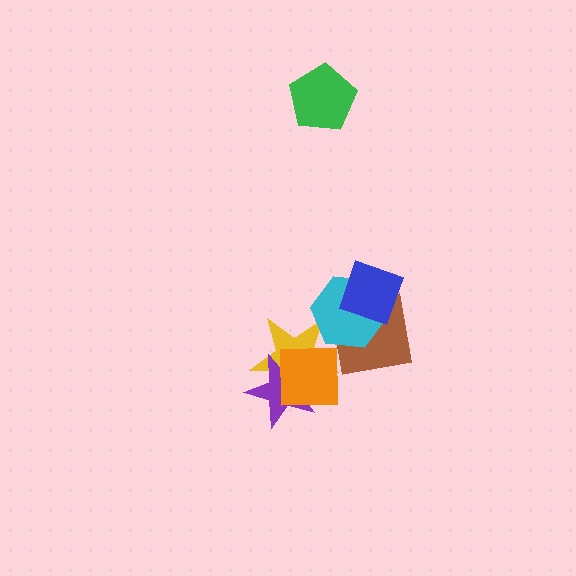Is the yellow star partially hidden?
Yes, it is partially covered by another shape.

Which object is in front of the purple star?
The orange square is in front of the purple star.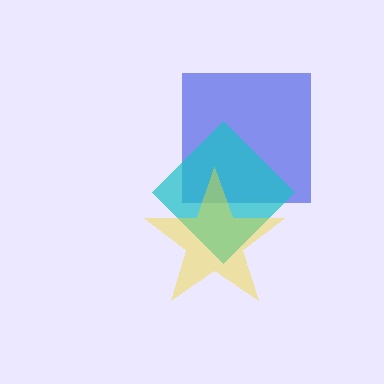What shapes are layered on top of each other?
The layered shapes are: a blue square, a cyan diamond, a yellow star.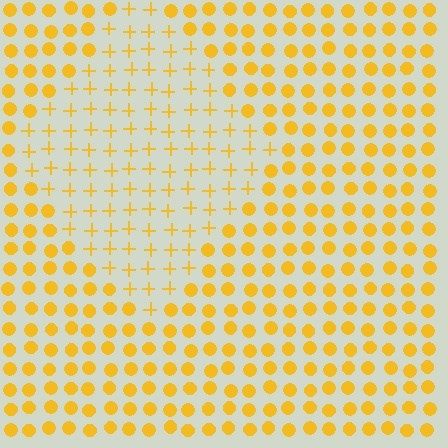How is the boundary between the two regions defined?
The boundary is defined by a change in element shape: plus signs inside vs. circles outside. All elements share the same color and spacing.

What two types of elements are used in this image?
The image uses plus signs inside the diamond region and circles outside it.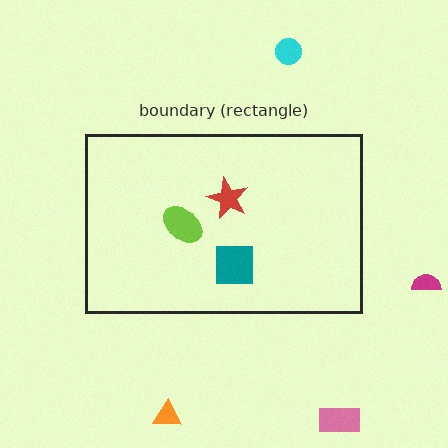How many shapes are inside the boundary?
3 inside, 4 outside.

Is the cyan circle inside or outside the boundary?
Outside.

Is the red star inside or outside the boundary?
Inside.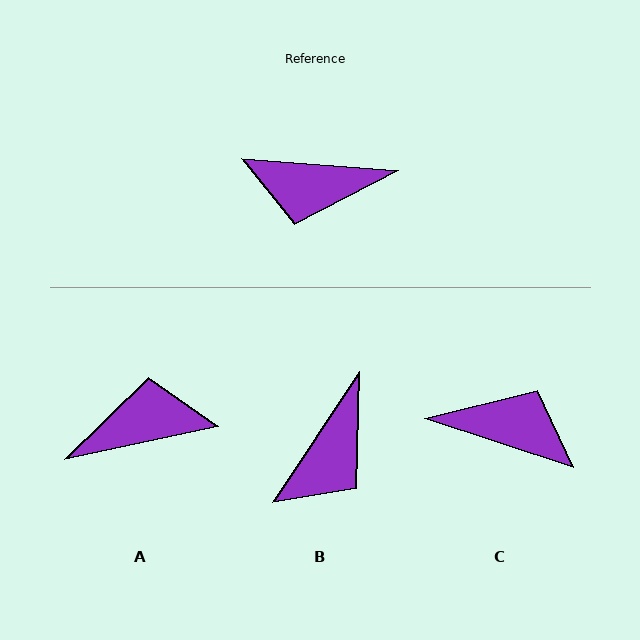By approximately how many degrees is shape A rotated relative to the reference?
Approximately 163 degrees clockwise.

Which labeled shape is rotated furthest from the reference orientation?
C, about 166 degrees away.